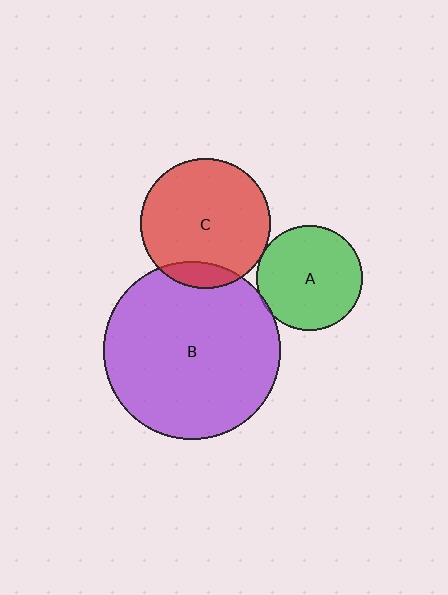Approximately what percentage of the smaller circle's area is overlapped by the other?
Approximately 10%.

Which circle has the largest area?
Circle B (purple).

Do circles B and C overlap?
Yes.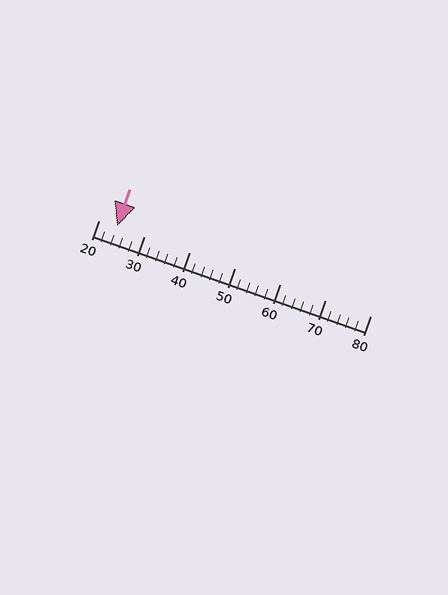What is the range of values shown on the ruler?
The ruler shows values from 20 to 80.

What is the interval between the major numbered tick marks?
The major tick marks are spaced 10 units apart.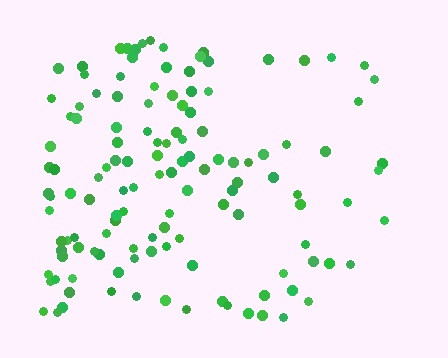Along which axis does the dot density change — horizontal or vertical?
Horizontal.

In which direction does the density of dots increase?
From right to left, with the left side densest.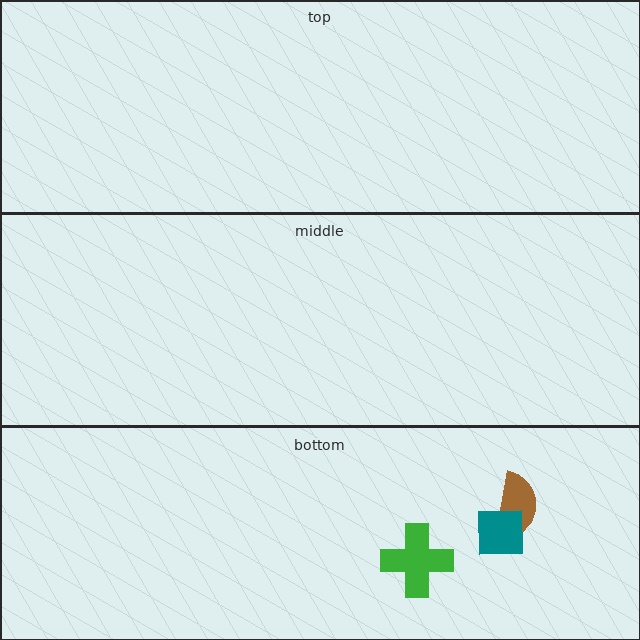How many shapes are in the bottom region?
3.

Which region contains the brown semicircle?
The bottom region.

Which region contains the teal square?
The bottom region.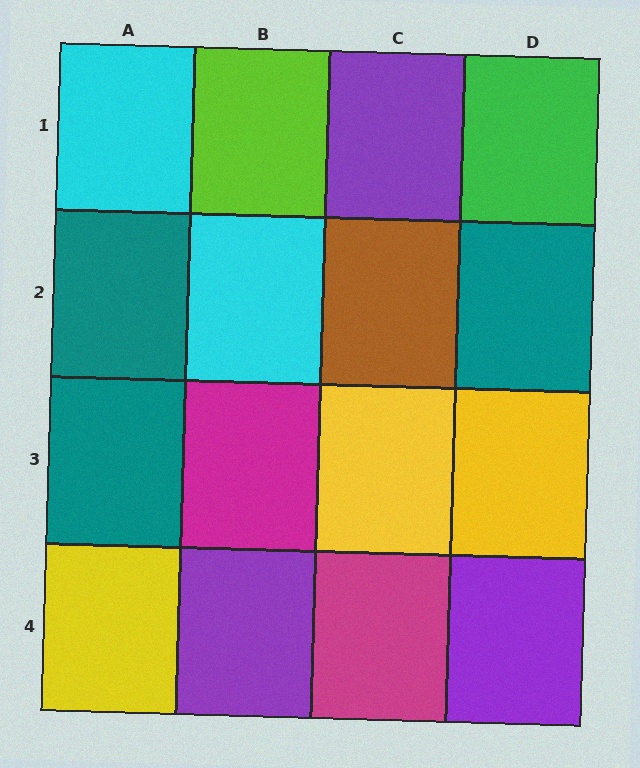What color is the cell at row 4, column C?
Magenta.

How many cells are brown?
1 cell is brown.